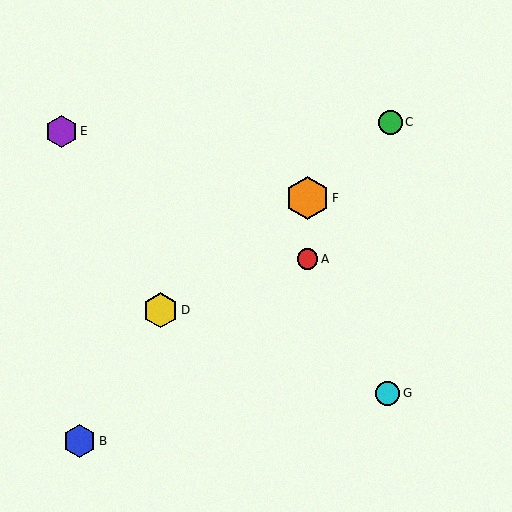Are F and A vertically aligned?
Yes, both are at x≈307.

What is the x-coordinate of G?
Object G is at x≈388.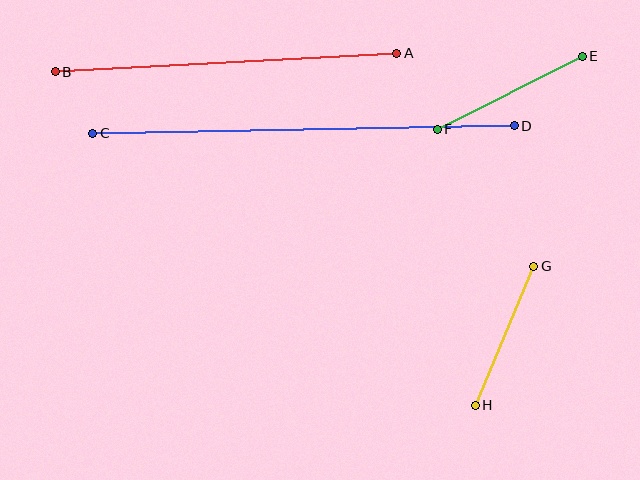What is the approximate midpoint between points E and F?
The midpoint is at approximately (510, 93) pixels.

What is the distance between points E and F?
The distance is approximately 162 pixels.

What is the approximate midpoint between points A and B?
The midpoint is at approximately (226, 63) pixels.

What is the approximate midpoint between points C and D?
The midpoint is at approximately (304, 130) pixels.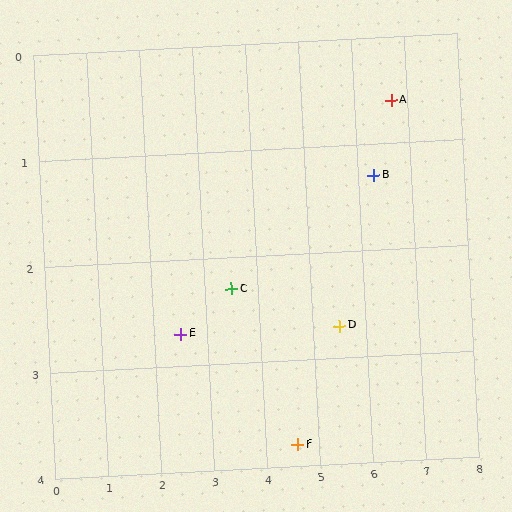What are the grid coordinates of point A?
Point A is at approximately (6.7, 0.6).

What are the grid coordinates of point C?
Point C is at approximately (3.5, 2.3).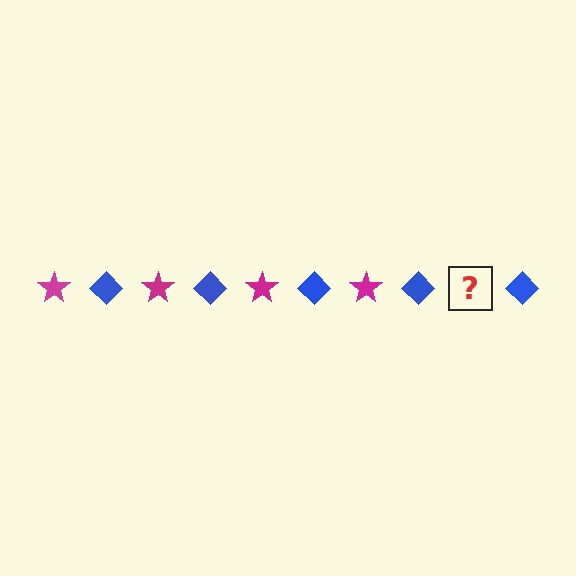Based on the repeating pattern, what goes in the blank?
The blank should be a magenta star.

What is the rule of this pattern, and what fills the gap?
The rule is that the pattern alternates between magenta star and blue diamond. The gap should be filled with a magenta star.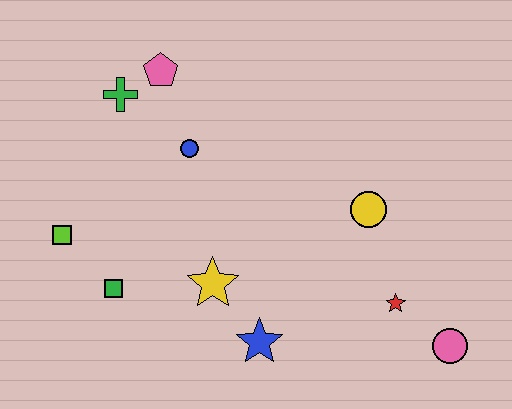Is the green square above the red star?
Yes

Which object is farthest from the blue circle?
The pink circle is farthest from the blue circle.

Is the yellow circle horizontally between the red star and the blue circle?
Yes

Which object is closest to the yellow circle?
The red star is closest to the yellow circle.